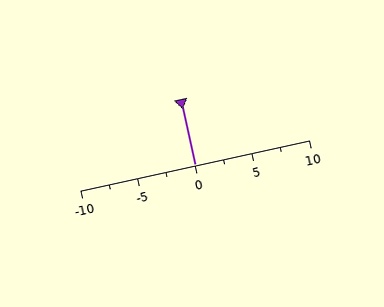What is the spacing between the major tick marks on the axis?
The major ticks are spaced 5 apart.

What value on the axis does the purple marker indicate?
The marker indicates approximately 0.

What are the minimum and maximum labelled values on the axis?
The axis runs from -10 to 10.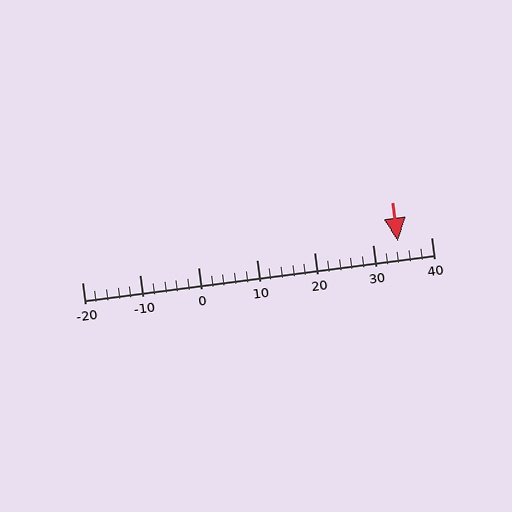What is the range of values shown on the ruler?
The ruler shows values from -20 to 40.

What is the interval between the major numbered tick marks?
The major tick marks are spaced 10 units apart.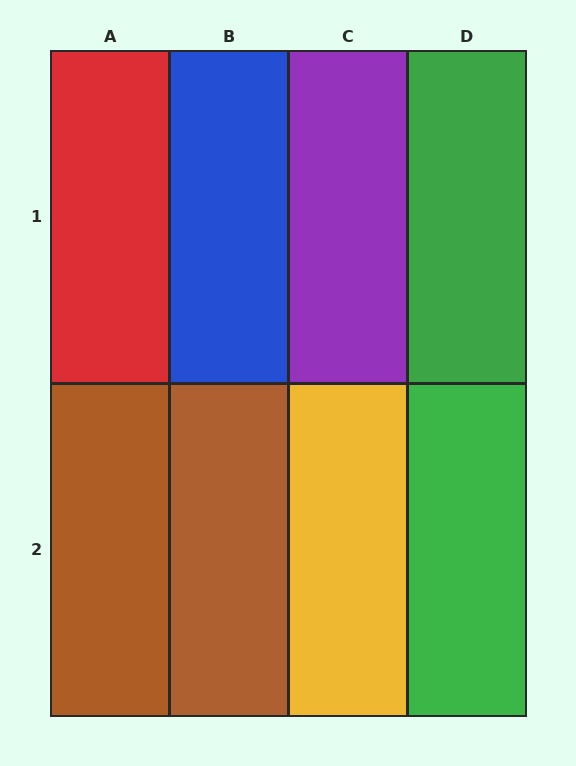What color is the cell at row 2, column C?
Yellow.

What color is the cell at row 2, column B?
Brown.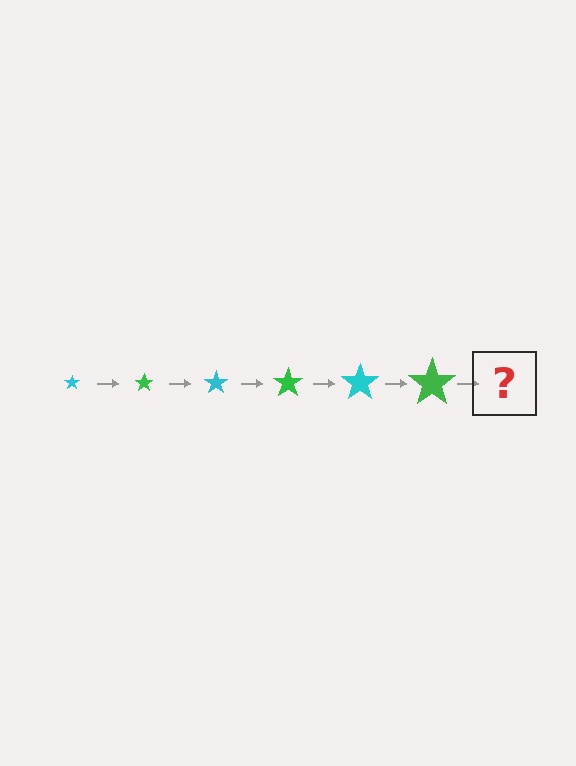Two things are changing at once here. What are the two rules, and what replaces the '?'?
The two rules are that the star grows larger each step and the color cycles through cyan and green. The '?' should be a cyan star, larger than the previous one.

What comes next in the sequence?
The next element should be a cyan star, larger than the previous one.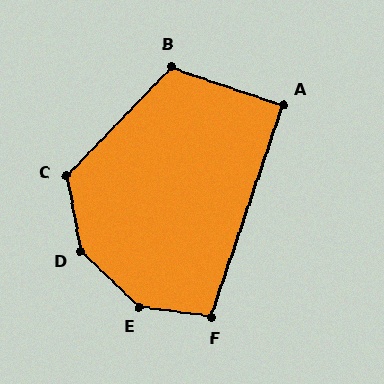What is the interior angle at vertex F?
Approximately 101 degrees (obtuse).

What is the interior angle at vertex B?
Approximately 115 degrees (obtuse).